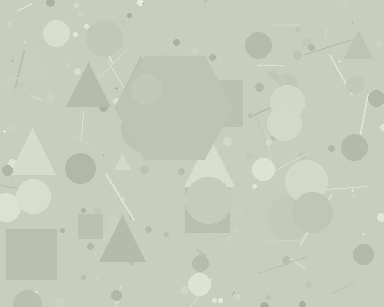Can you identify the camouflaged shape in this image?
The camouflaged shape is a hexagon.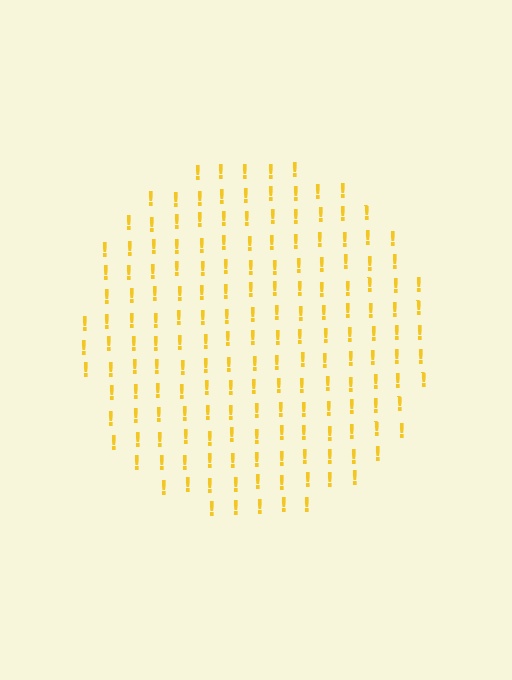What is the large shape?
The large shape is a circle.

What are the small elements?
The small elements are exclamation marks.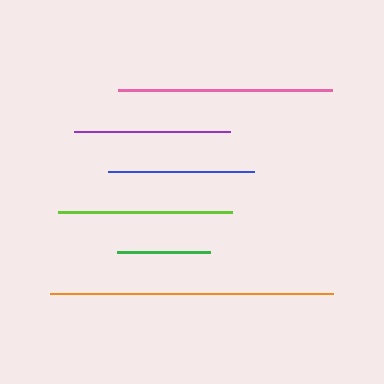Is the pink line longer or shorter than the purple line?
The pink line is longer than the purple line.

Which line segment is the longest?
The orange line is the longest at approximately 283 pixels.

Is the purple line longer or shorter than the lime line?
The lime line is longer than the purple line.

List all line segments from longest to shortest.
From longest to shortest: orange, pink, lime, purple, blue, green.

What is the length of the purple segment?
The purple segment is approximately 156 pixels long.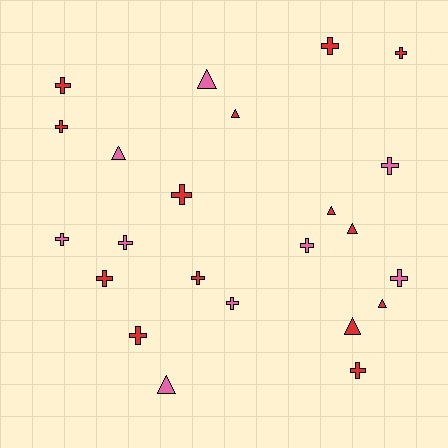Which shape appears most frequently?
Cross, with 15 objects.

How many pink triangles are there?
There are 3 pink triangles.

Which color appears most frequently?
Red, with 14 objects.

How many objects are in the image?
There are 23 objects.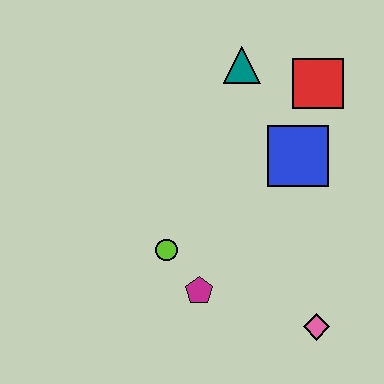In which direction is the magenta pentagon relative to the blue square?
The magenta pentagon is below the blue square.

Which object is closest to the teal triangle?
The red square is closest to the teal triangle.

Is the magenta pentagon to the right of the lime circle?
Yes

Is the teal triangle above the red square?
Yes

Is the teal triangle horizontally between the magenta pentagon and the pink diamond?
Yes